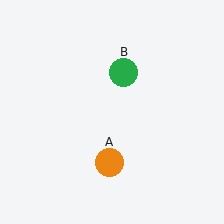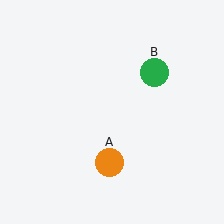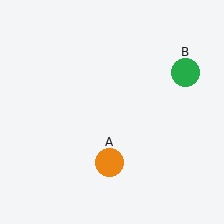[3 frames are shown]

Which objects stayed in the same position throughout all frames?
Orange circle (object A) remained stationary.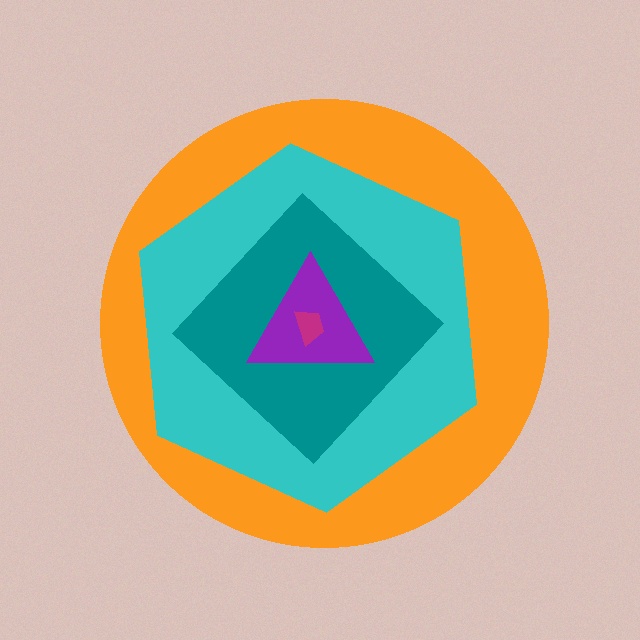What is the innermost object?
The magenta trapezoid.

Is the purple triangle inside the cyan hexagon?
Yes.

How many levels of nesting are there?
5.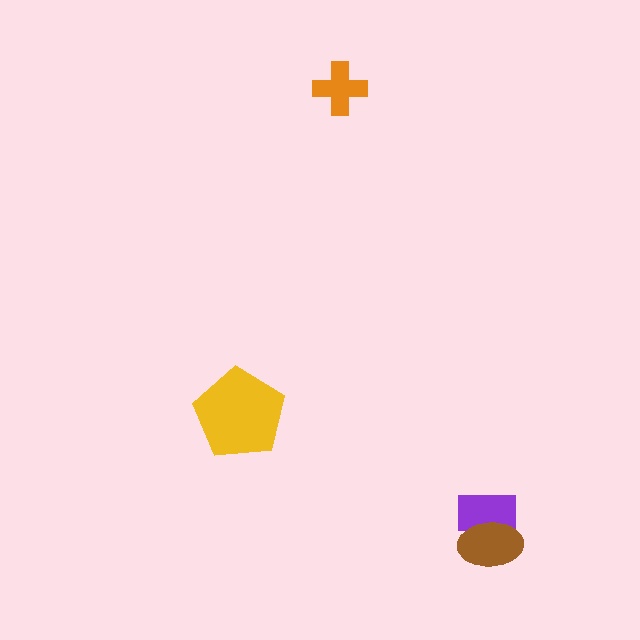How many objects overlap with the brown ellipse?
1 object overlaps with the brown ellipse.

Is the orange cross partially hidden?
No, no other shape covers it.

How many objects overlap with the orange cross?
0 objects overlap with the orange cross.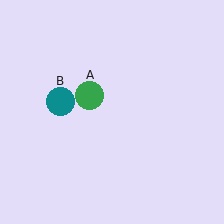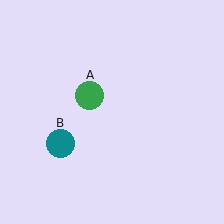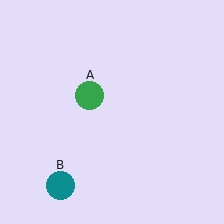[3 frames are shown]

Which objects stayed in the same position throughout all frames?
Green circle (object A) remained stationary.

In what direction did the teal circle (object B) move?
The teal circle (object B) moved down.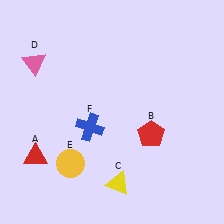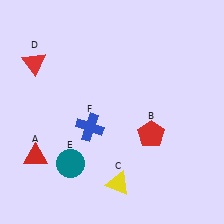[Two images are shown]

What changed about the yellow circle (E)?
In Image 1, E is yellow. In Image 2, it changed to teal.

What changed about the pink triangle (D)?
In Image 1, D is pink. In Image 2, it changed to red.